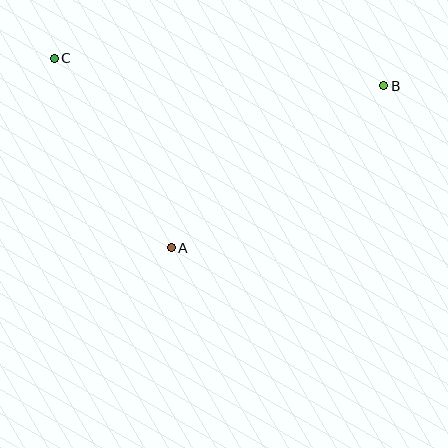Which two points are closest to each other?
Points A and C are closest to each other.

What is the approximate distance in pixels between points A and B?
The distance between A and B is approximately 267 pixels.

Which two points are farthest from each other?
Points B and C are farthest from each other.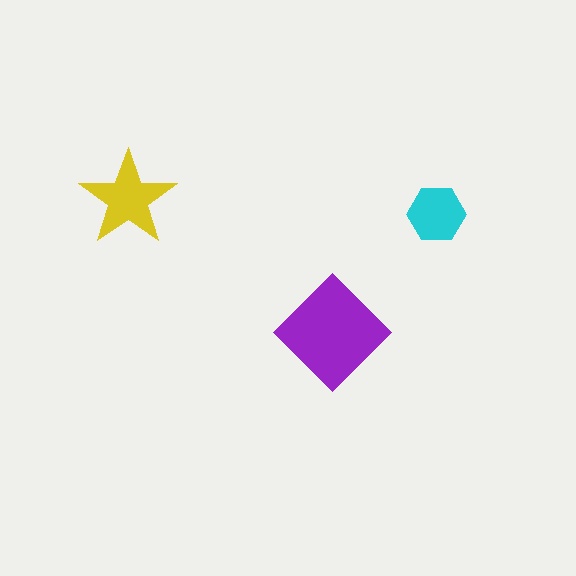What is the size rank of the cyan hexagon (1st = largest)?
3rd.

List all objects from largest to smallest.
The purple diamond, the yellow star, the cyan hexagon.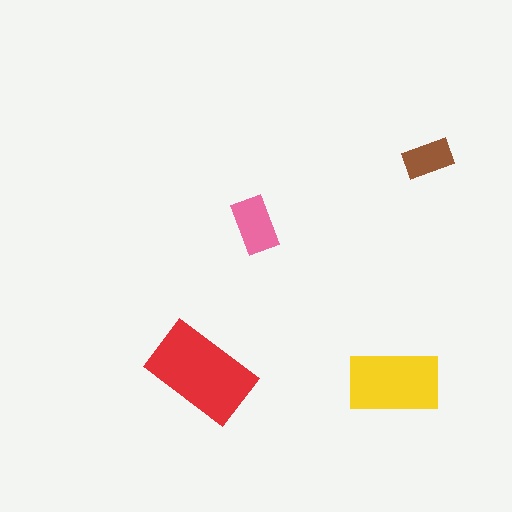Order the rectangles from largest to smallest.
the red one, the yellow one, the pink one, the brown one.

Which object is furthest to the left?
The red rectangle is leftmost.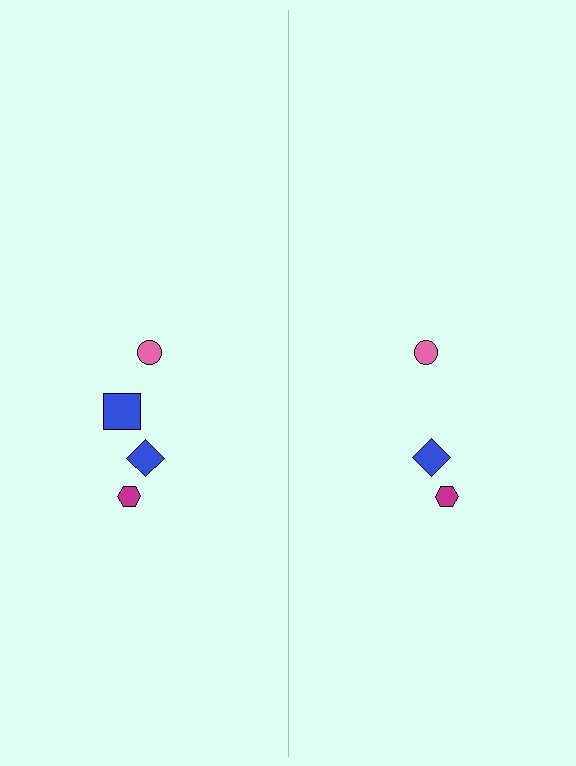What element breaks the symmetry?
A blue square is missing from the right side.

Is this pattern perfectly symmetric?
No, the pattern is not perfectly symmetric. A blue square is missing from the right side.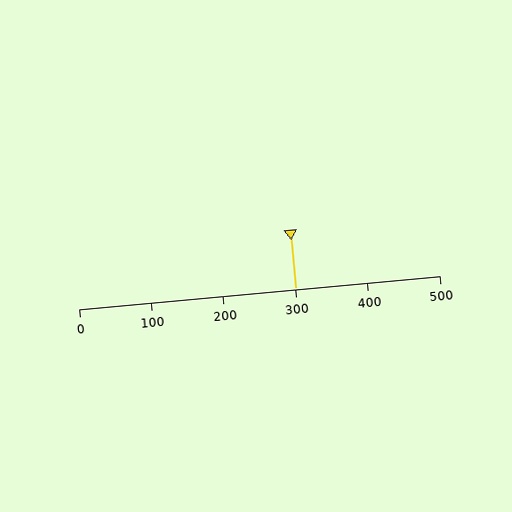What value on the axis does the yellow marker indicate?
The marker indicates approximately 300.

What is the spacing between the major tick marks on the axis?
The major ticks are spaced 100 apart.